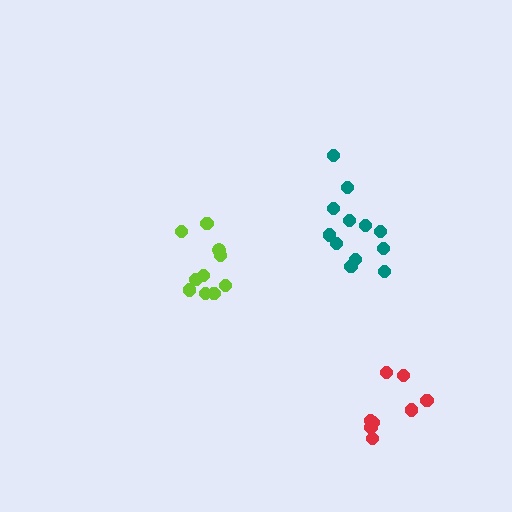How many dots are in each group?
Group 1: 10 dots, Group 2: 8 dots, Group 3: 12 dots (30 total).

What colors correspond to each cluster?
The clusters are colored: lime, red, teal.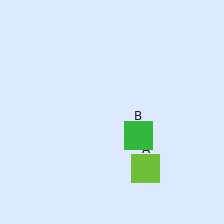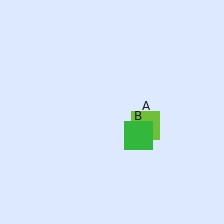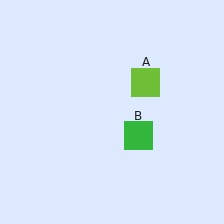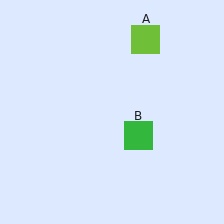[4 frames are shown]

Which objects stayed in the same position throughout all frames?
Green square (object B) remained stationary.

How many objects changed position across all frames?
1 object changed position: lime square (object A).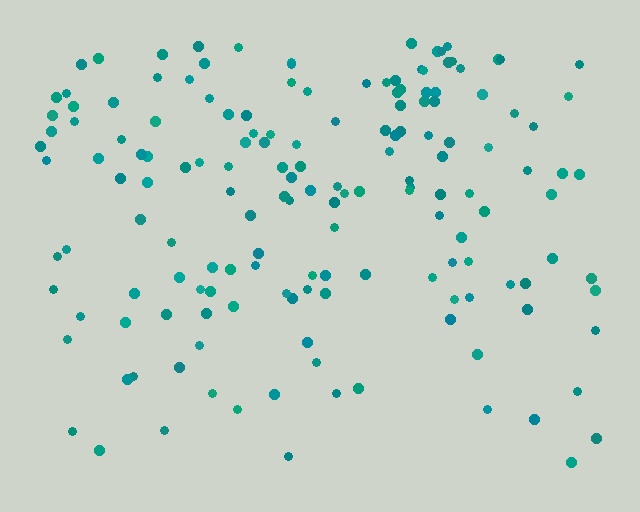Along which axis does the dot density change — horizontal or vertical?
Vertical.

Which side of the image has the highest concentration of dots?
The top.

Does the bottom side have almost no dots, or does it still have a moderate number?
Still a moderate number, just noticeably fewer than the top.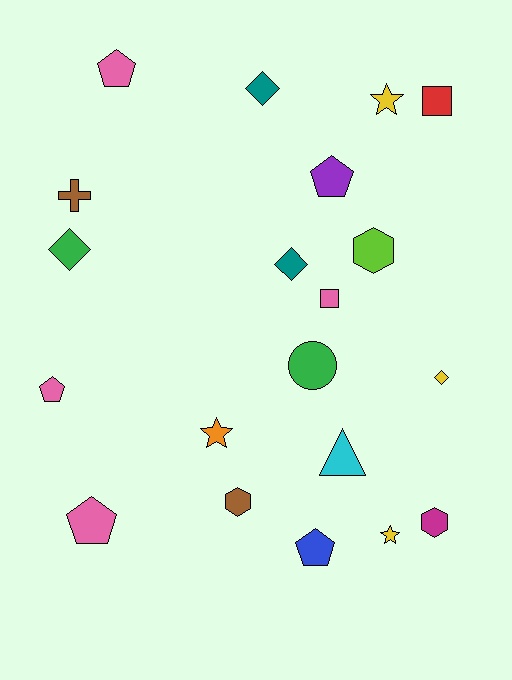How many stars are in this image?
There are 3 stars.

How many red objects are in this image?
There is 1 red object.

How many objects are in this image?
There are 20 objects.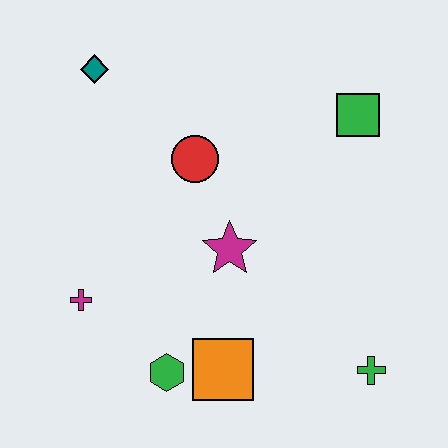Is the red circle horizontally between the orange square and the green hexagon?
Yes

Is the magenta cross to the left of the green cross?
Yes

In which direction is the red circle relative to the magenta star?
The red circle is above the magenta star.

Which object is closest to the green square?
The red circle is closest to the green square.